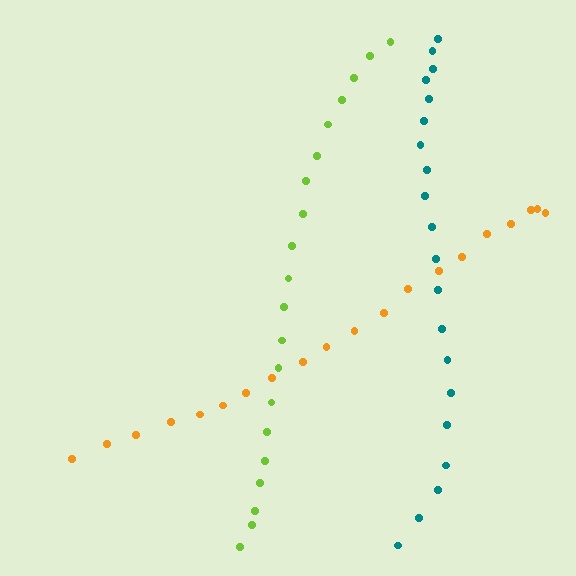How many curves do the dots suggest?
There are 3 distinct paths.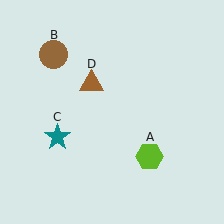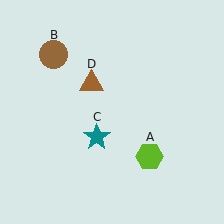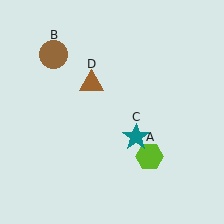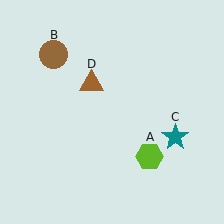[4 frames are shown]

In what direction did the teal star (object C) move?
The teal star (object C) moved right.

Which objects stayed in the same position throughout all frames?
Lime hexagon (object A) and brown circle (object B) and brown triangle (object D) remained stationary.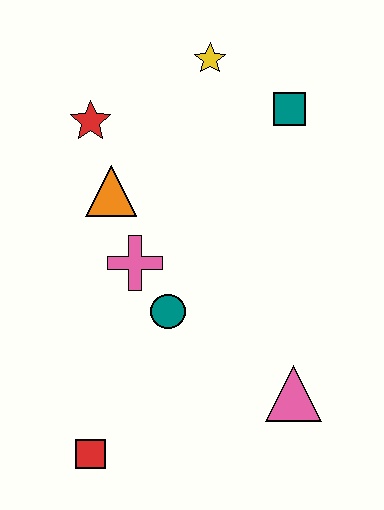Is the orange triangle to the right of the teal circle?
No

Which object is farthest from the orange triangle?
The pink triangle is farthest from the orange triangle.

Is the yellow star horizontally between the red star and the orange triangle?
No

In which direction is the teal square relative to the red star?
The teal square is to the right of the red star.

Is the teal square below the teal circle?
No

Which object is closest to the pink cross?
The teal circle is closest to the pink cross.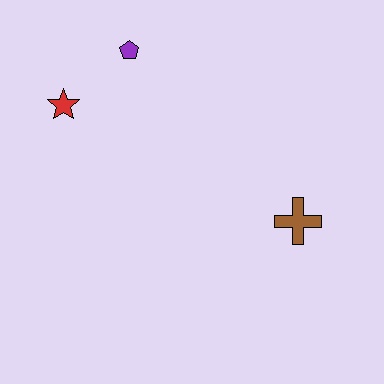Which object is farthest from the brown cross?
The red star is farthest from the brown cross.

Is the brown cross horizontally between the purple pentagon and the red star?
No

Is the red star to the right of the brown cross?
No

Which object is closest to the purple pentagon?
The red star is closest to the purple pentagon.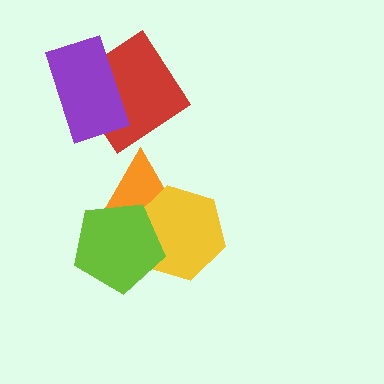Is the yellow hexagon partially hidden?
Yes, it is partially covered by another shape.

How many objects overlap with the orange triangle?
2 objects overlap with the orange triangle.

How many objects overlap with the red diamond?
1 object overlaps with the red diamond.